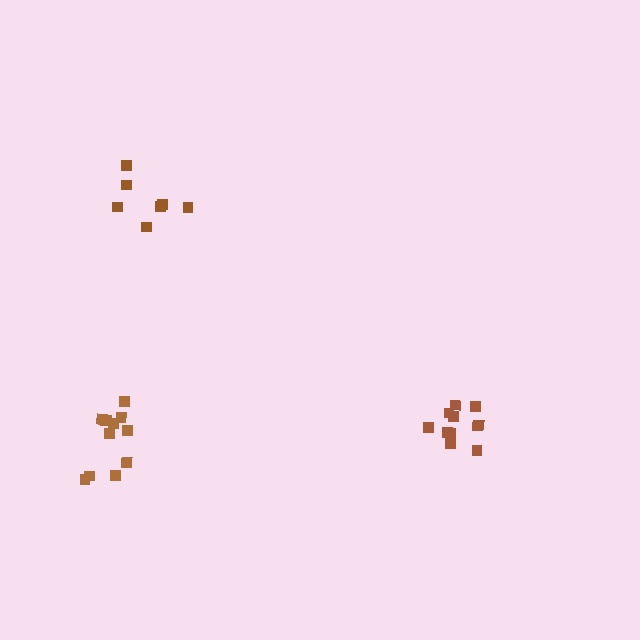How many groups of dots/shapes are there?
There are 3 groups.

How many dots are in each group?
Group 1: 11 dots, Group 2: 7 dots, Group 3: 11 dots (29 total).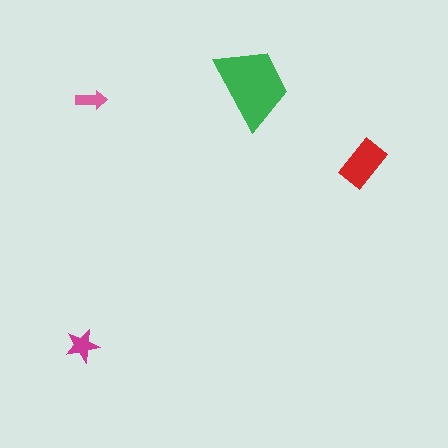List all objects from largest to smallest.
The green trapezoid, the red rectangle, the magenta star, the pink arrow.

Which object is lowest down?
The magenta star is bottommost.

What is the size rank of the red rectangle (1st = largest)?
2nd.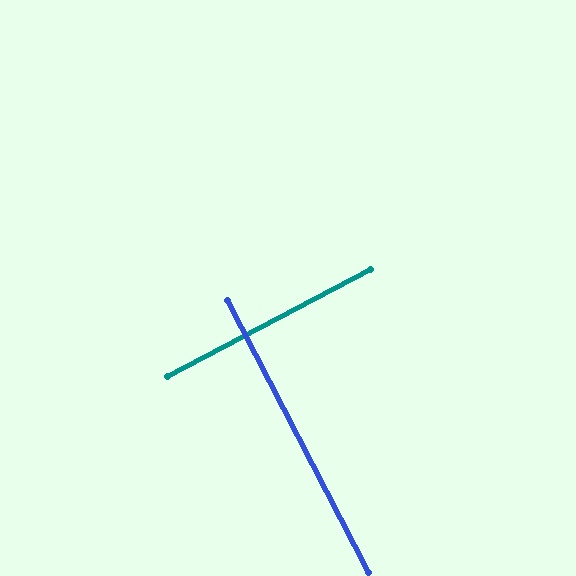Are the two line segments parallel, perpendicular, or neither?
Perpendicular — they meet at approximately 90°.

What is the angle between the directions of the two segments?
Approximately 90 degrees.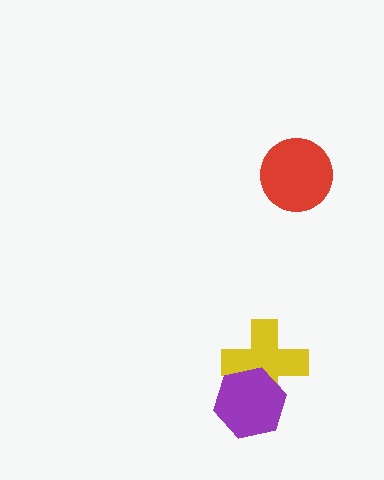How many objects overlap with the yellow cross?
1 object overlaps with the yellow cross.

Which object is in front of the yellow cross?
The purple hexagon is in front of the yellow cross.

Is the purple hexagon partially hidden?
No, no other shape covers it.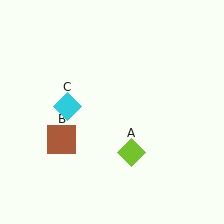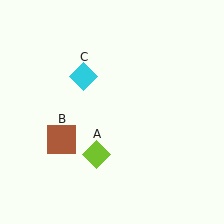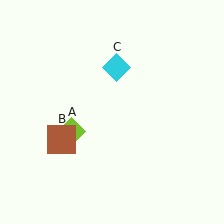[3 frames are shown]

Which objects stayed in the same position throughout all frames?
Brown square (object B) remained stationary.